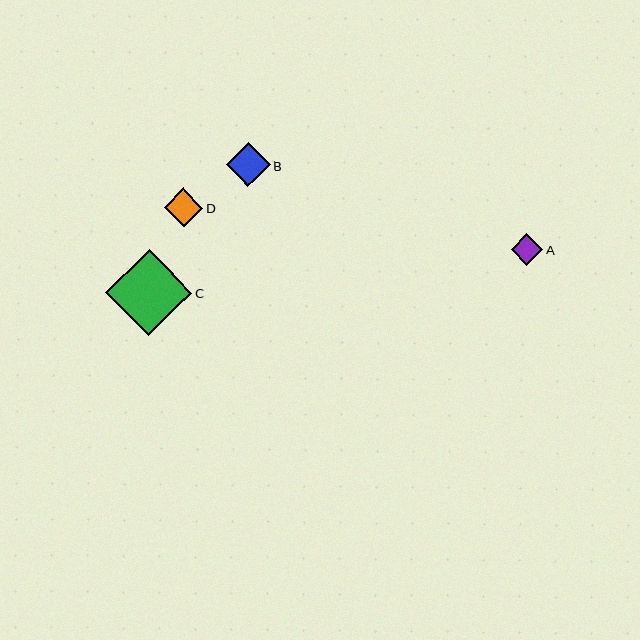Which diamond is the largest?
Diamond C is the largest with a size of approximately 86 pixels.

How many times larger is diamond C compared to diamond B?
Diamond C is approximately 2.0 times the size of diamond B.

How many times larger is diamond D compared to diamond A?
Diamond D is approximately 1.2 times the size of diamond A.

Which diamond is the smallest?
Diamond A is the smallest with a size of approximately 31 pixels.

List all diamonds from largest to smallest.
From largest to smallest: C, B, D, A.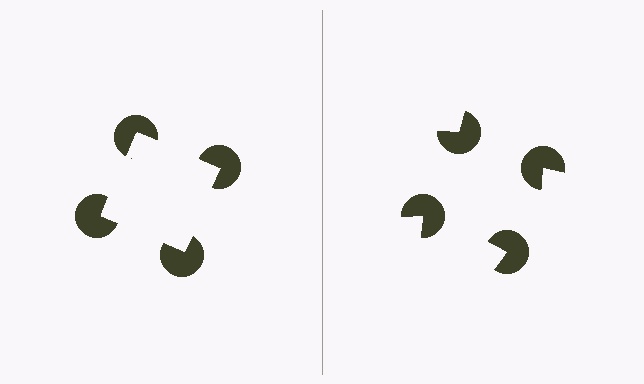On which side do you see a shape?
An illusory square appears on the left side. On the right side the wedge cuts are rotated, so no coherent shape forms.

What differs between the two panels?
The pac-man discs are positioned identically on both sides; only the wedge orientations differ. On the left they align to a square; on the right they are misaligned.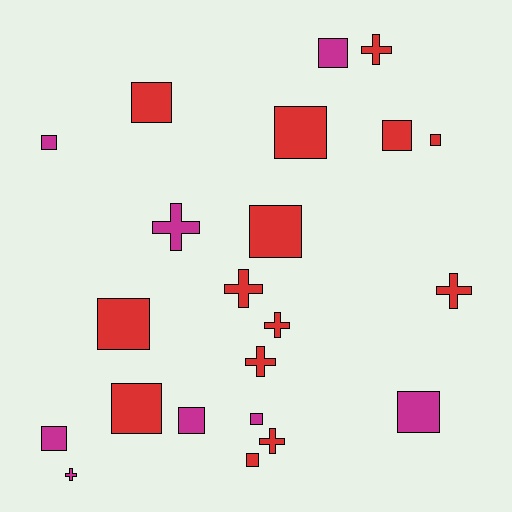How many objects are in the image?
There are 22 objects.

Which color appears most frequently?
Red, with 14 objects.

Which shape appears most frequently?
Square, with 14 objects.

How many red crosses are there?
There are 6 red crosses.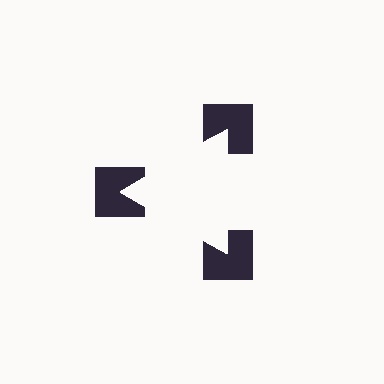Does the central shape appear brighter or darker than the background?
It typically appears slightly brighter than the background, even though no actual brightness change is drawn.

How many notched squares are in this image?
There are 3 — one at each vertex of the illusory triangle.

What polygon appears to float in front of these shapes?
An illusory triangle — its edges are inferred from the aligned wedge cuts in the notched squares, not physically drawn.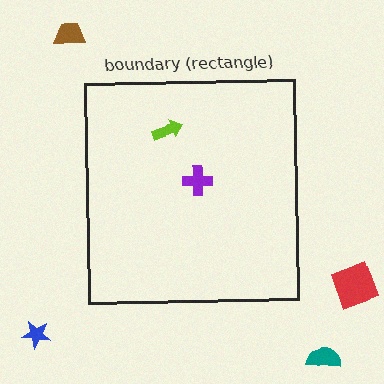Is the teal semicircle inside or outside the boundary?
Outside.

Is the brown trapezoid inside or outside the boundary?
Outside.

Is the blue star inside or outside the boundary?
Outside.